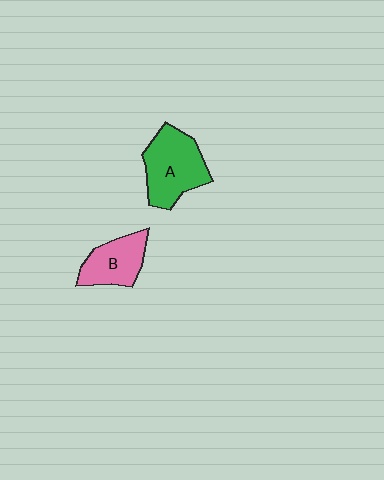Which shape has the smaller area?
Shape B (pink).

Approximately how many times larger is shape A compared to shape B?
Approximately 1.4 times.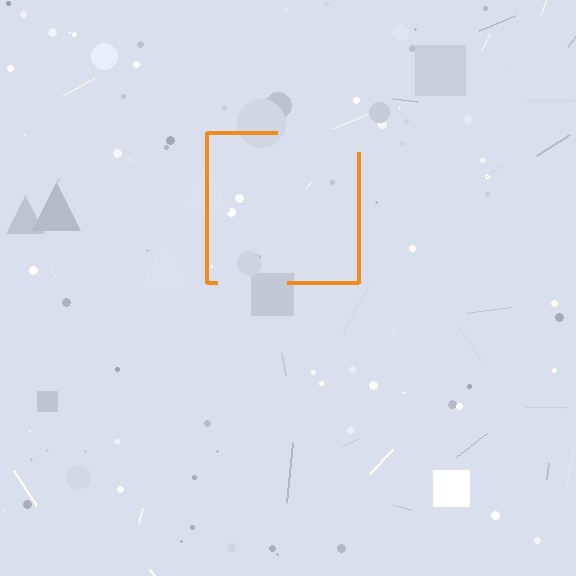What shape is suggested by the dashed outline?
The dashed outline suggests a square.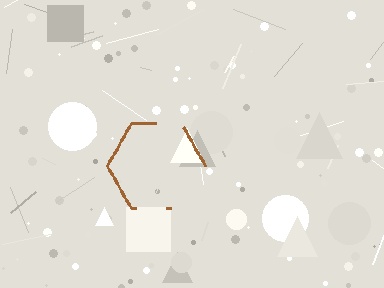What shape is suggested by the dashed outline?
The dashed outline suggests a hexagon.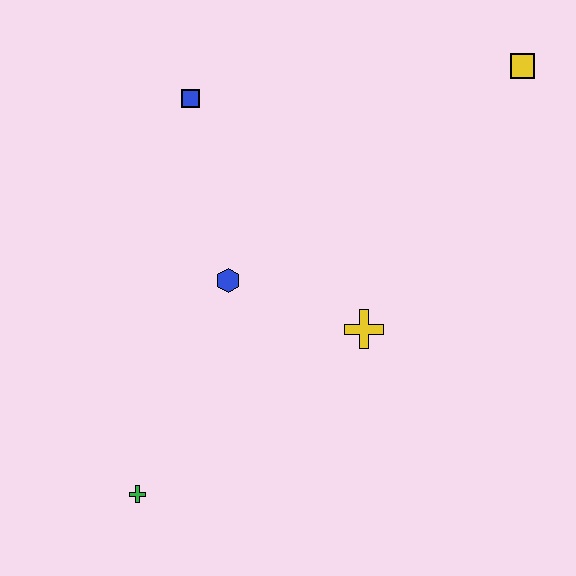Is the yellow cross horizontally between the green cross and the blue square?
No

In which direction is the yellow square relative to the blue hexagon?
The yellow square is to the right of the blue hexagon.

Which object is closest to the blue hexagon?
The yellow cross is closest to the blue hexagon.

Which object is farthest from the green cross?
The yellow square is farthest from the green cross.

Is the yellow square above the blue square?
Yes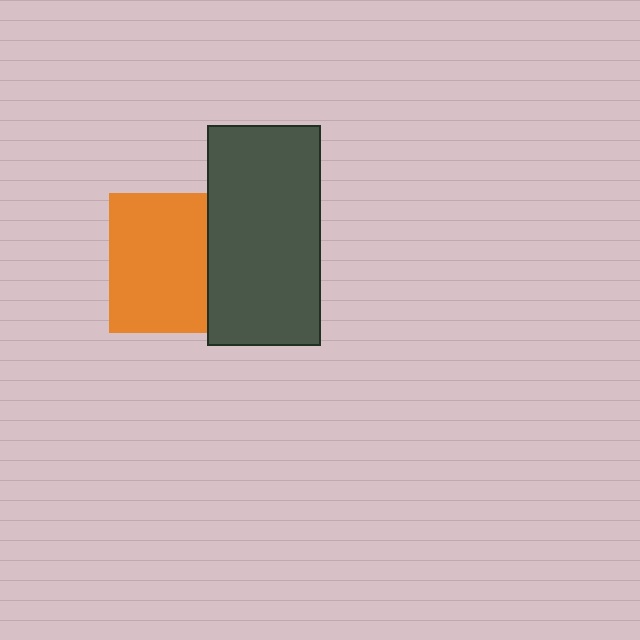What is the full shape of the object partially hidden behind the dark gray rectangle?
The partially hidden object is an orange square.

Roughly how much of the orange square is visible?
Most of it is visible (roughly 70%).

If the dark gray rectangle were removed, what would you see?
You would see the complete orange square.